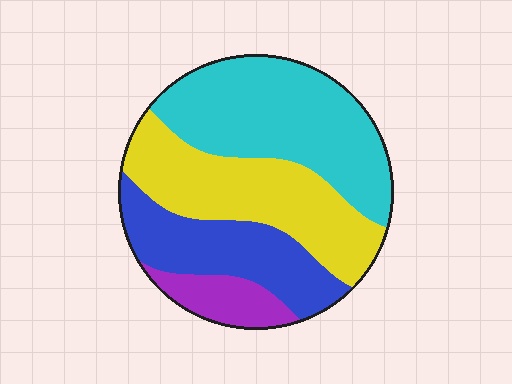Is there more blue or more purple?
Blue.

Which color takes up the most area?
Cyan, at roughly 35%.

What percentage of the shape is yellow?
Yellow takes up between a quarter and a half of the shape.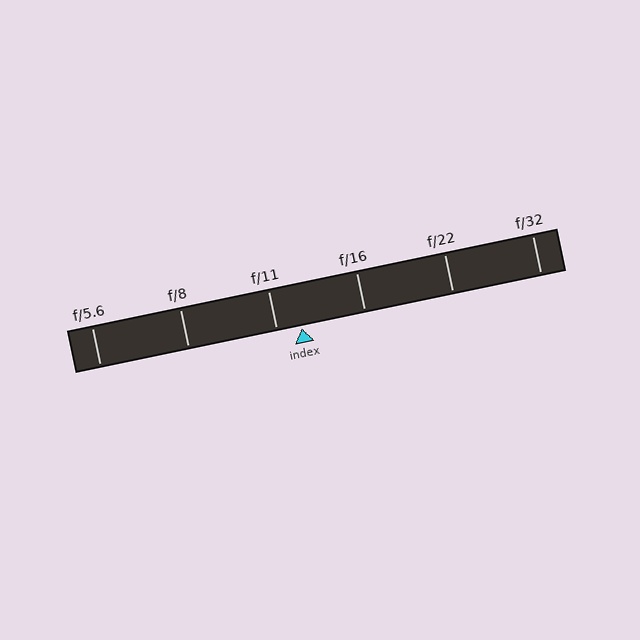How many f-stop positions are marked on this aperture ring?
There are 6 f-stop positions marked.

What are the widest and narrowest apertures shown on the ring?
The widest aperture shown is f/5.6 and the narrowest is f/32.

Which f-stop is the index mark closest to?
The index mark is closest to f/11.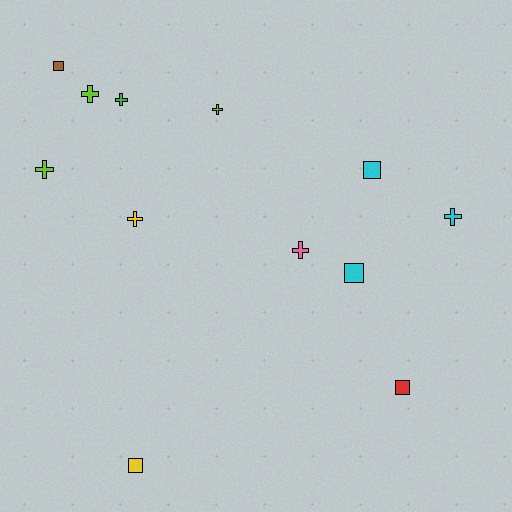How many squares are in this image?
There are 5 squares.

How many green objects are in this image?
There is 1 green object.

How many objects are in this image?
There are 12 objects.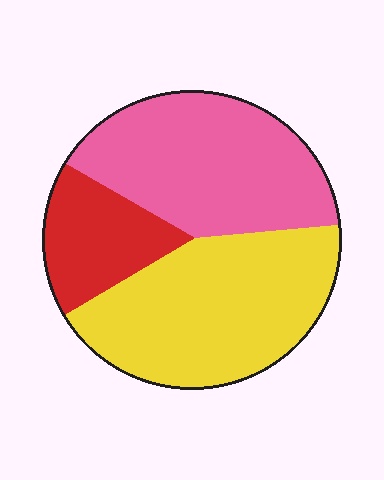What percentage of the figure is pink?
Pink covers 39% of the figure.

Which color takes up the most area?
Yellow, at roughly 45%.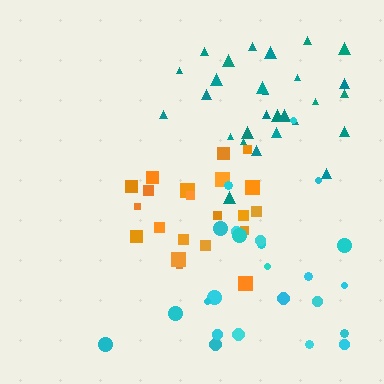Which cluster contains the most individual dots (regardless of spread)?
Teal (30).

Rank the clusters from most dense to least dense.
orange, teal, cyan.